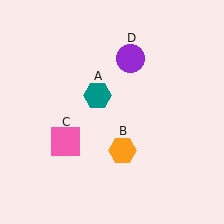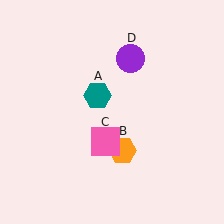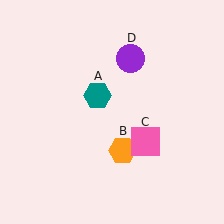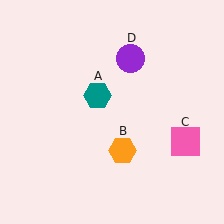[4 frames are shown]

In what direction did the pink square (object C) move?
The pink square (object C) moved right.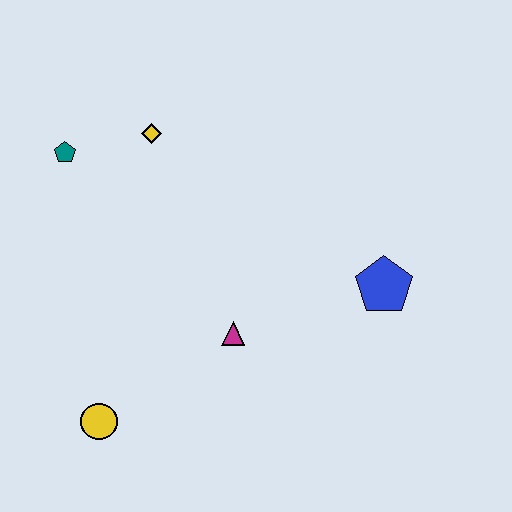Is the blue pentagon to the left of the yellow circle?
No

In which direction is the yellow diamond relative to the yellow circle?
The yellow diamond is above the yellow circle.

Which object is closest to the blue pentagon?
The magenta triangle is closest to the blue pentagon.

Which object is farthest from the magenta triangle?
The teal pentagon is farthest from the magenta triangle.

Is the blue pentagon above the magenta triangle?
Yes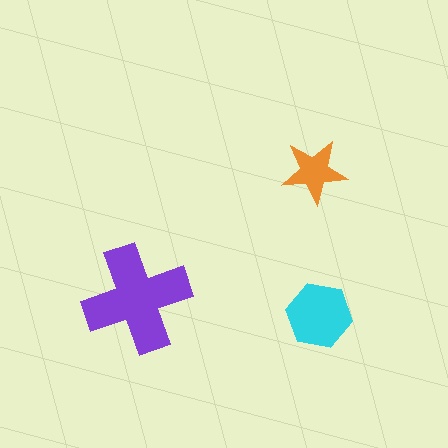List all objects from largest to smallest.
The purple cross, the cyan hexagon, the orange star.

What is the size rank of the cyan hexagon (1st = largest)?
2nd.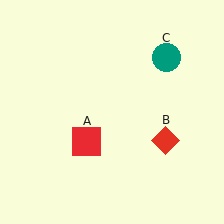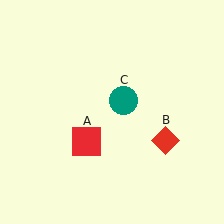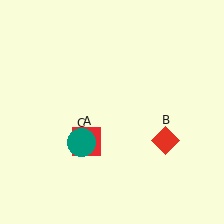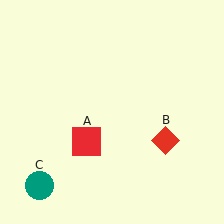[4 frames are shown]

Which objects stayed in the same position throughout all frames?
Red square (object A) and red diamond (object B) remained stationary.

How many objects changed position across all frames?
1 object changed position: teal circle (object C).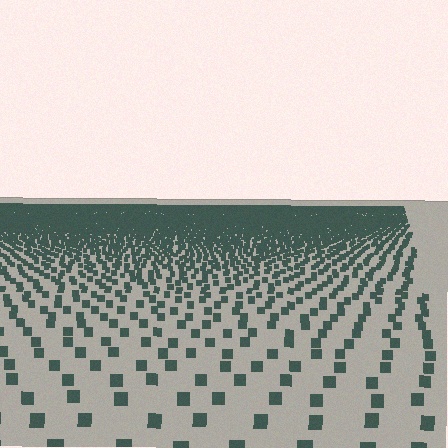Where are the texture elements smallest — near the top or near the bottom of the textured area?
Near the top.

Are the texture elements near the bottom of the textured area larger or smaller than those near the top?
Larger. Near the bottom, elements are closer to the viewer and appear at a bigger on-screen size.